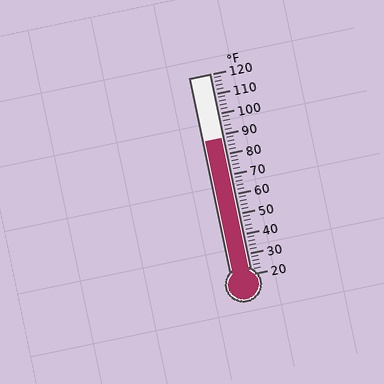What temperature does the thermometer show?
The thermometer shows approximately 88°F.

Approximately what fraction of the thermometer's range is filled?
The thermometer is filled to approximately 70% of its range.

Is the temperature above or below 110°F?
The temperature is below 110°F.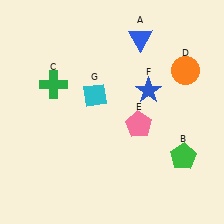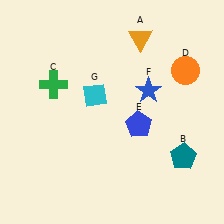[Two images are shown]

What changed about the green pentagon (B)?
In Image 1, B is green. In Image 2, it changed to teal.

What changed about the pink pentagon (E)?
In Image 1, E is pink. In Image 2, it changed to blue.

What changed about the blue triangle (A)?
In Image 1, A is blue. In Image 2, it changed to orange.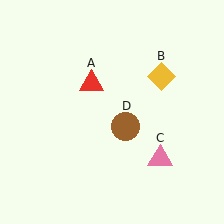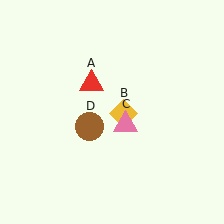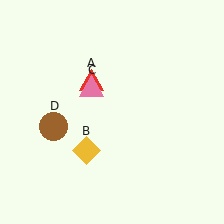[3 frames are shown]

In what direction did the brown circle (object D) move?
The brown circle (object D) moved left.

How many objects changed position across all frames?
3 objects changed position: yellow diamond (object B), pink triangle (object C), brown circle (object D).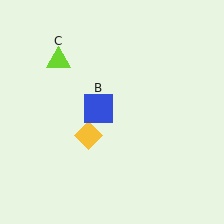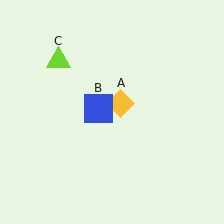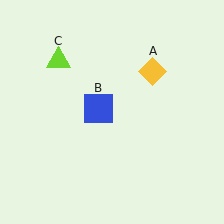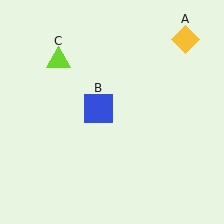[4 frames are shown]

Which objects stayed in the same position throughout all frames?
Blue square (object B) and lime triangle (object C) remained stationary.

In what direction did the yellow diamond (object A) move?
The yellow diamond (object A) moved up and to the right.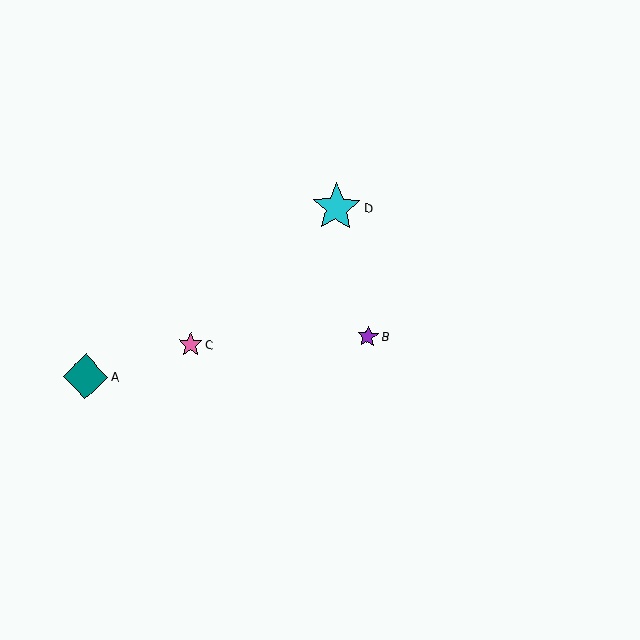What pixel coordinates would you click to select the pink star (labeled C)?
Click at (191, 344) to select the pink star C.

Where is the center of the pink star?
The center of the pink star is at (191, 344).